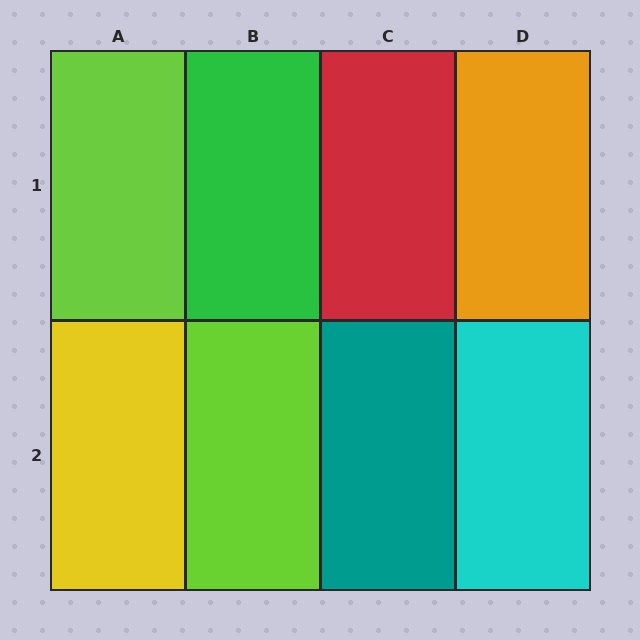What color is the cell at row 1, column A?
Lime.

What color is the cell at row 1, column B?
Green.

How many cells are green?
1 cell is green.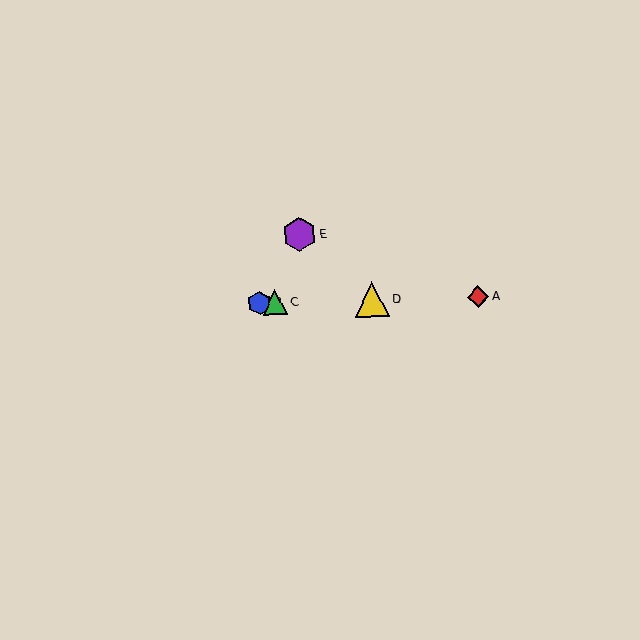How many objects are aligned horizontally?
4 objects (A, B, C, D) are aligned horizontally.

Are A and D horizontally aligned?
Yes, both are at y≈297.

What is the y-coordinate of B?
Object B is at y≈303.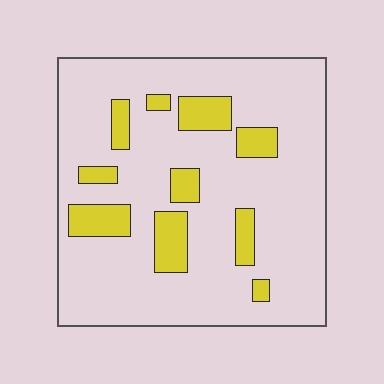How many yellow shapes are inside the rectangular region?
10.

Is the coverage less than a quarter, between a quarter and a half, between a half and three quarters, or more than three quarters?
Less than a quarter.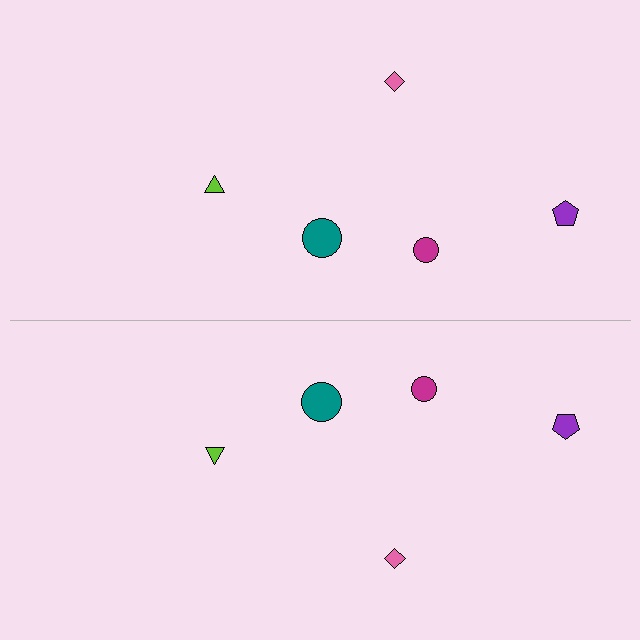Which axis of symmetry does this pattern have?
The pattern has a horizontal axis of symmetry running through the center of the image.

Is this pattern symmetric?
Yes, this pattern has bilateral (reflection) symmetry.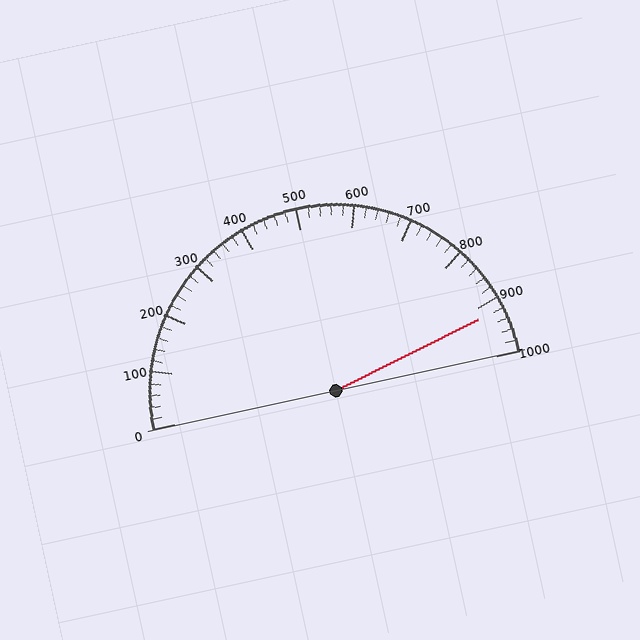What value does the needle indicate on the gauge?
The needle indicates approximately 920.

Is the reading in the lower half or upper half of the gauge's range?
The reading is in the upper half of the range (0 to 1000).